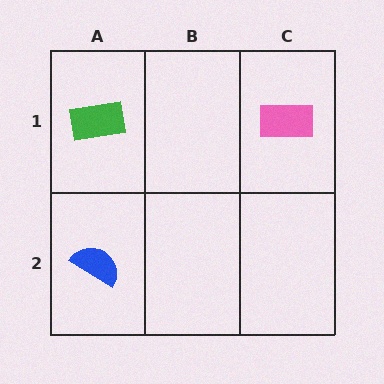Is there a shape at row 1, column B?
No, that cell is empty.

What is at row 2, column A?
A blue semicircle.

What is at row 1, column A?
A green rectangle.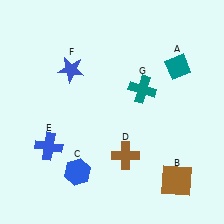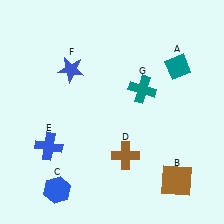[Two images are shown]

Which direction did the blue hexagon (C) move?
The blue hexagon (C) moved left.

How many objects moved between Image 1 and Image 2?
1 object moved between the two images.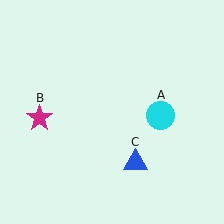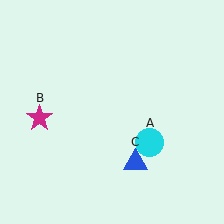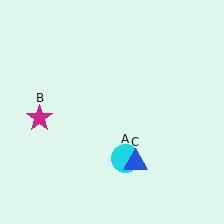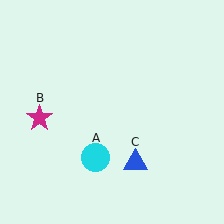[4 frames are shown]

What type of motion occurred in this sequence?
The cyan circle (object A) rotated clockwise around the center of the scene.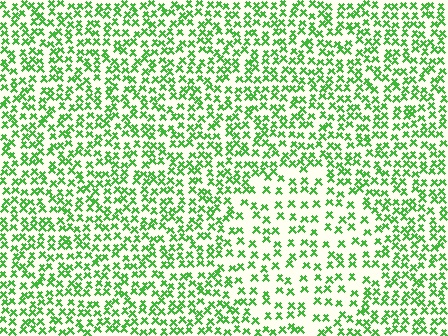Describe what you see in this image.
The image contains small green elements arranged at two different densities. A circle-shaped region is visible where the elements are less densely packed than the surrounding area.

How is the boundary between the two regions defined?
The boundary is defined by a change in element density (approximately 1.8x ratio). All elements are the same color, size, and shape.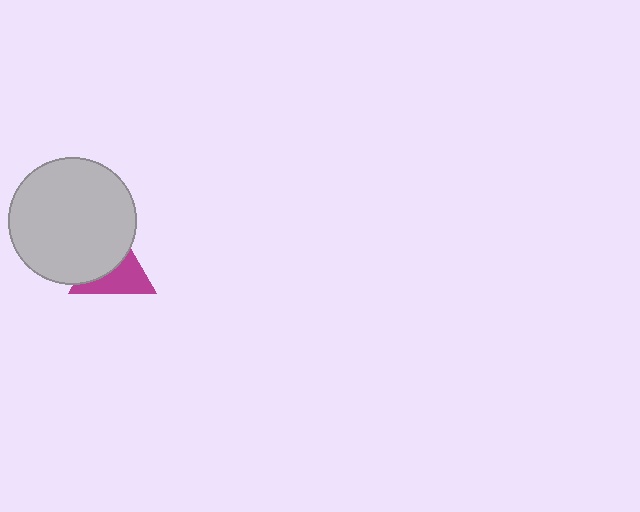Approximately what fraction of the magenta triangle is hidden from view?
Roughly 50% of the magenta triangle is hidden behind the light gray circle.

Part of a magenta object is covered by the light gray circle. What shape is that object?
It is a triangle.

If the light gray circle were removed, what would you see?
You would see the complete magenta triangle.